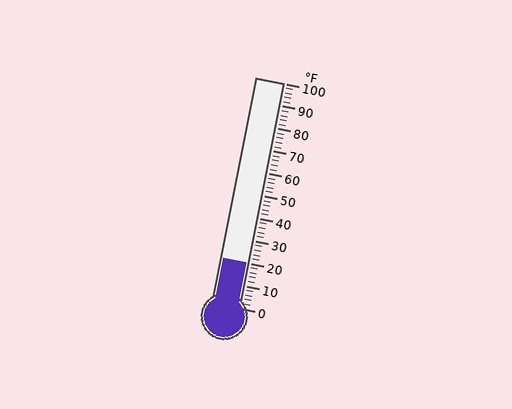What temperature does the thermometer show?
The thermometer shows approximately 20°F.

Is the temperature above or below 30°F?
The temperature is below 30°F.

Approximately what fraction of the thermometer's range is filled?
The thermometer is filled to approximately 20% of its range.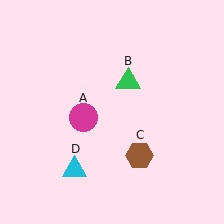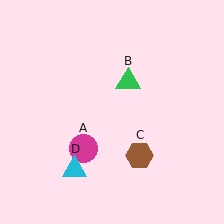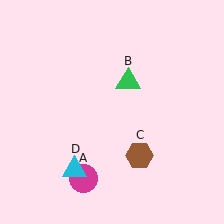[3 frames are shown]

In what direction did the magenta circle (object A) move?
The magenta circle (object A) moved down.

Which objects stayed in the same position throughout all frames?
Green triangle (object B) and brown hexagon (object C) and cyan triangle (object D) remained stationary.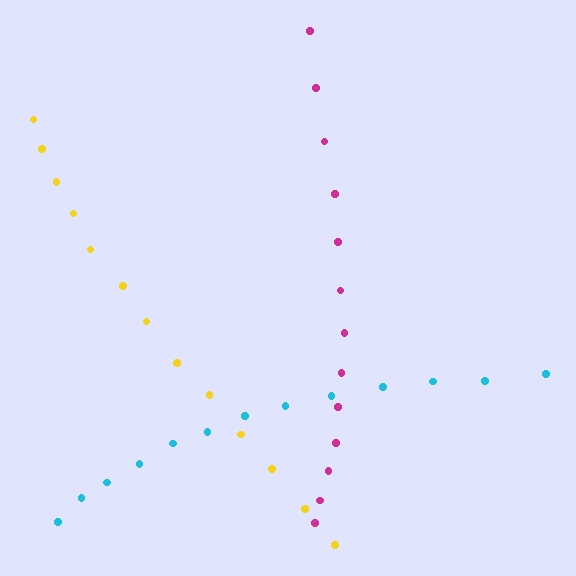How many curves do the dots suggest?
There are 3 distinct paths.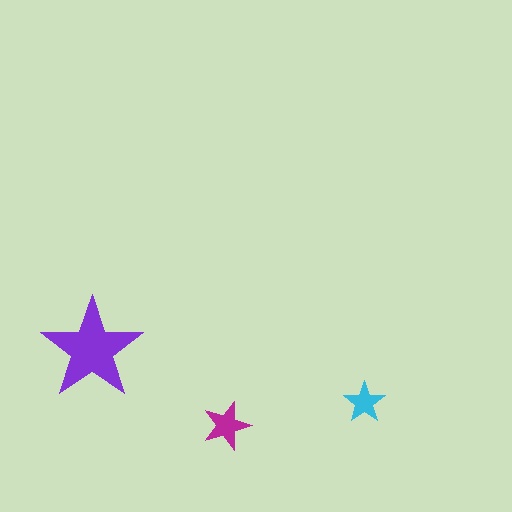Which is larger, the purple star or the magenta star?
The purple one.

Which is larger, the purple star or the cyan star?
The purple one.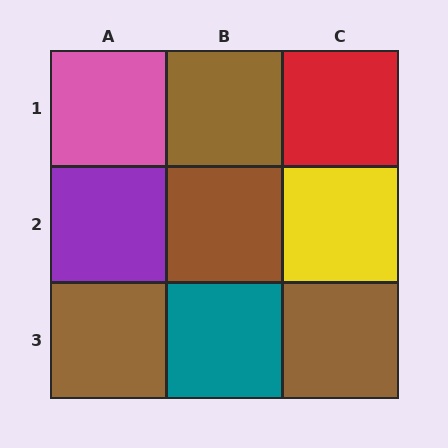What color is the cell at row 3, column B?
Teal.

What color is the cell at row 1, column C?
Red.